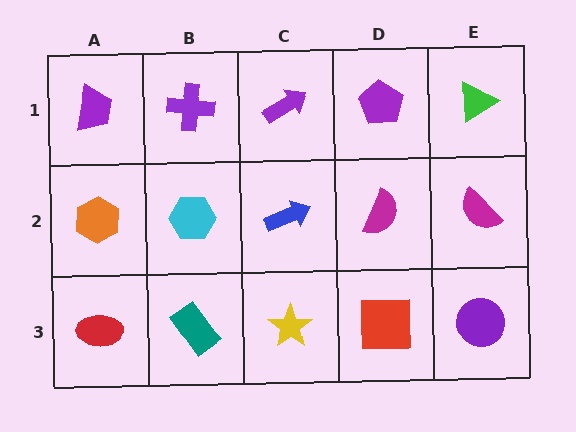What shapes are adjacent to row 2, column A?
A purple trapezoid (row 1, column A), a red ellipse (row 3, column A), a cyan hexagon (row 2, column B).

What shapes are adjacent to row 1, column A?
An orange hexagon (row 2, column A), a purple cross (row 1, column B).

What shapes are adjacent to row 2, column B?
A purple cross (row 1, column B), a teal rectangle (row 3, column B), an orange hexagon (row 2, column A), a blue arrow (row 2, column C).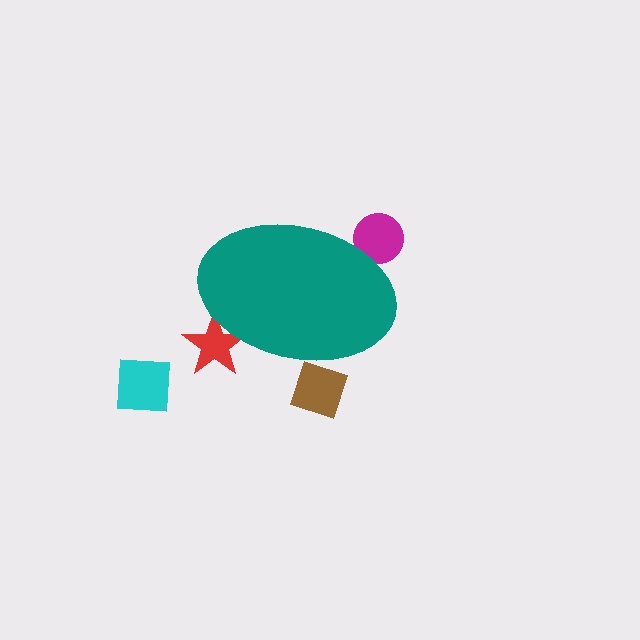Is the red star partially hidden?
Yes, the red star is partially hidden behind the teal ellipse.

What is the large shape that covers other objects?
A teal ellipse.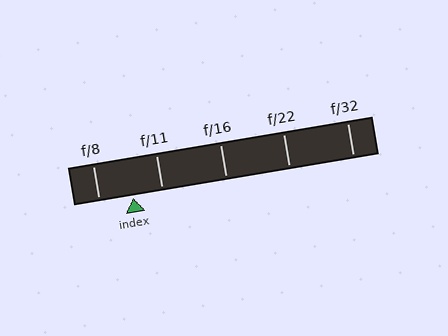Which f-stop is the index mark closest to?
The index mark is closest to f/11.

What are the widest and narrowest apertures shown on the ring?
The widest aperture shown is f/8 and the narrowest is f/32.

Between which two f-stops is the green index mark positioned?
The index mark is between f/8 and f/11.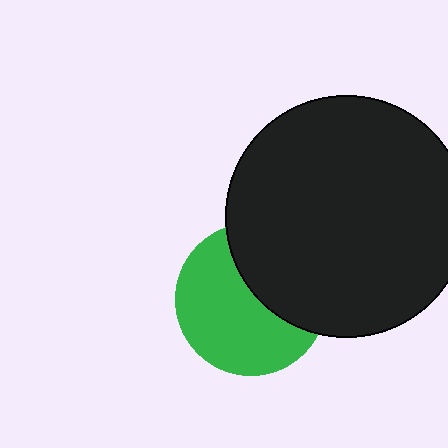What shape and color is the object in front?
The object in front is a black circle.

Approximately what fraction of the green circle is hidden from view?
Roughly 39% of the green circle is hidden behind the black circle.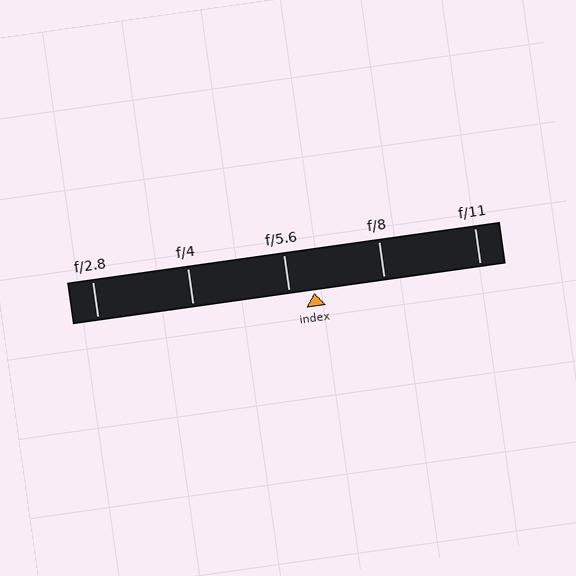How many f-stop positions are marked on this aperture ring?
There are 5 f-stop positions marked.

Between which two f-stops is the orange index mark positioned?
The index mark is between f/5.6 and f/8.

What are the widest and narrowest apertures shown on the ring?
The widest aperture shown is f/2.8 and the narrowest is f/11.